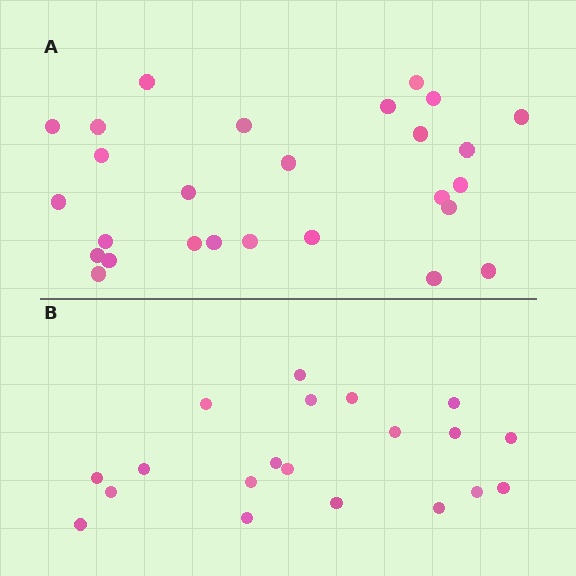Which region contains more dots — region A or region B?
Region A (the top region) has more dots.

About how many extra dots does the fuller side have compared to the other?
Region A has roughly 8 or so more dots than region B.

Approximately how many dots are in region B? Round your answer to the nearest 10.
About 20 dots.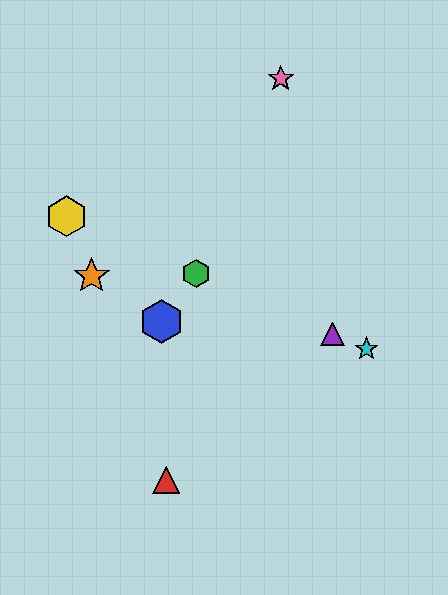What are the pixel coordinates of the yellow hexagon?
The yellow hexagon is at (67, 216).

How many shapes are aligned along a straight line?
4 shapes (the green hexagon, the yellow hexagon, the purple triangle, the cyan star) are aligned along a straight line.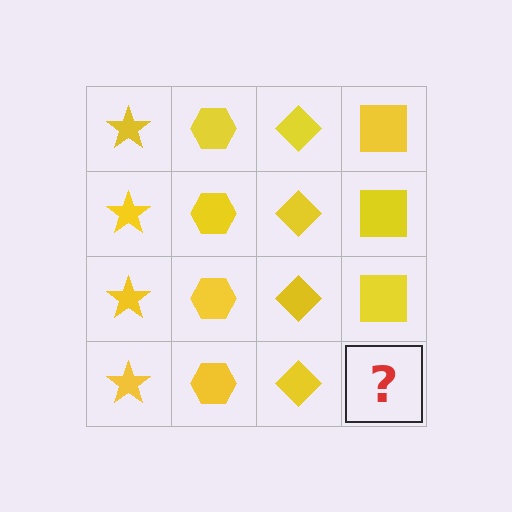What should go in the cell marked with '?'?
The missing cell should contain a yellow square.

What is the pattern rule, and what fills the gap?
The rule is that each column has a consistent shape. The gap should be filled with a yellow square.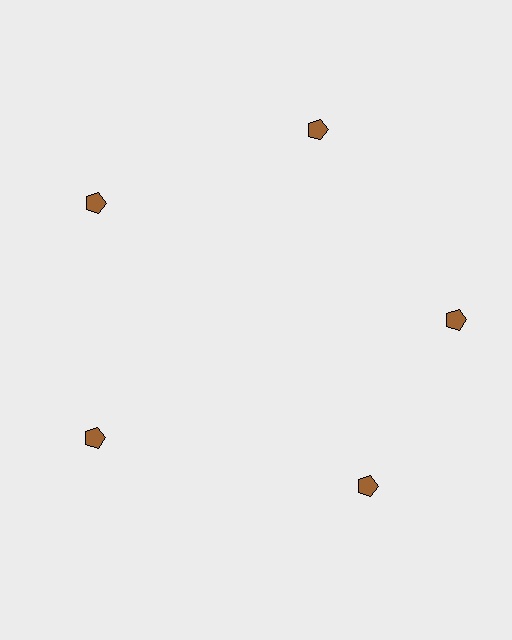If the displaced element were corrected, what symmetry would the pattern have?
It would have 5-fold rotational symmetry — the pattern would map onto itself every 72 degrees.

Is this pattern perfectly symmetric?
No. The 5 brown pentagons are arranged in a ring, but one element near the 5 o'clock position is rotated out of alignment along the ring, breaking the 5-fold rotational symmetry.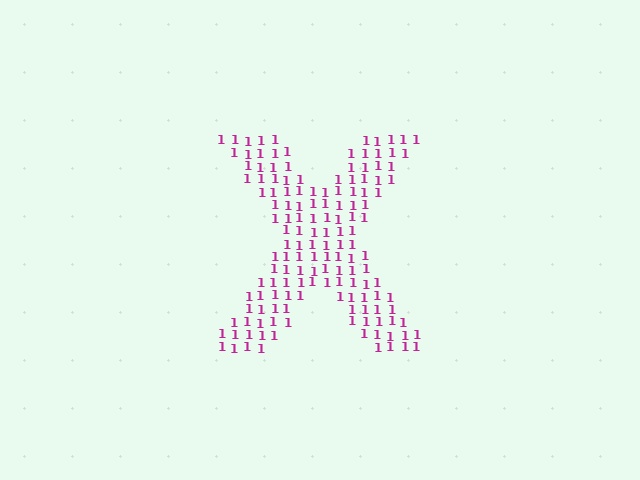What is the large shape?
The large shape is the letter X.